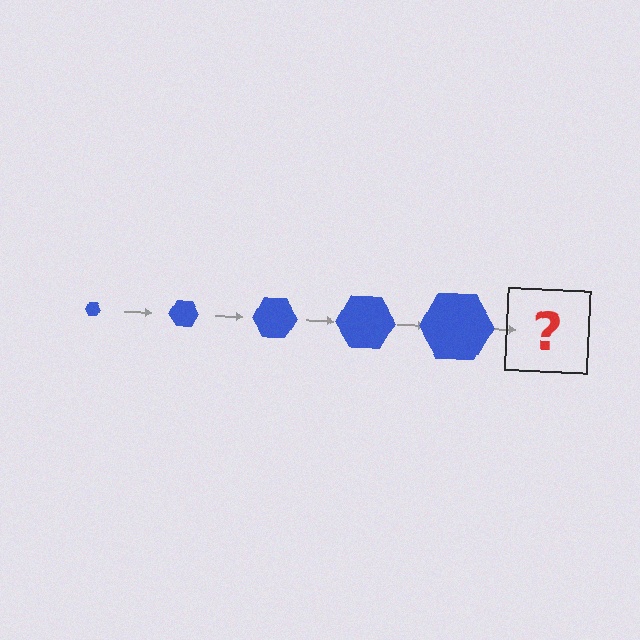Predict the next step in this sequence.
The next step is a blue hexagon, larger than the previous one.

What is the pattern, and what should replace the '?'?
The pattern is that the hexagon gets progressively larger each step. The '?' should be a blue hexagon, larger than the previous one.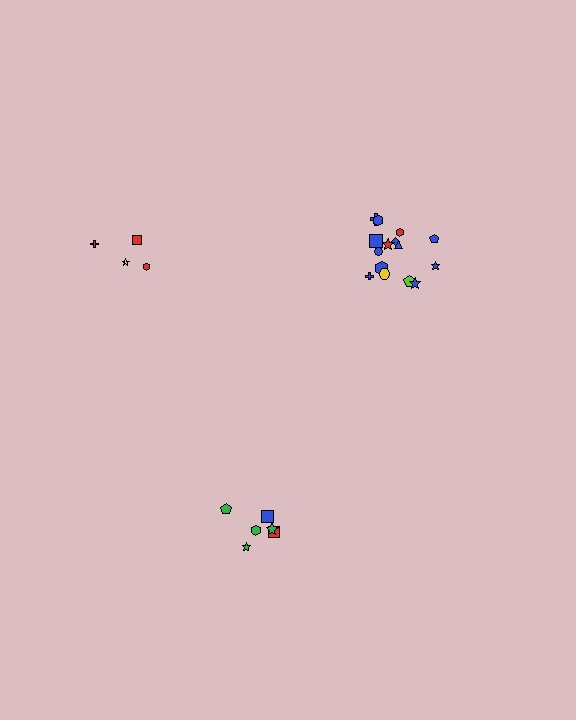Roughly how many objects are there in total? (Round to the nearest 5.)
Roughly 25 objects in total.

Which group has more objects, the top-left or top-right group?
The top-right group.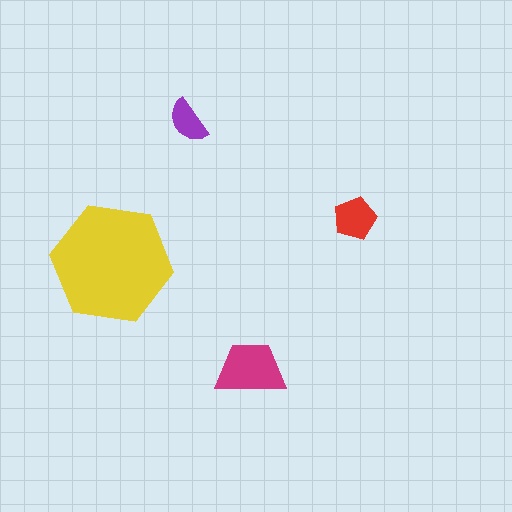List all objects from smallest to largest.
The purple semicircle, the red pentagon, the magenta trapezoid, the yellow hexagon.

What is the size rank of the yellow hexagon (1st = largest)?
1st.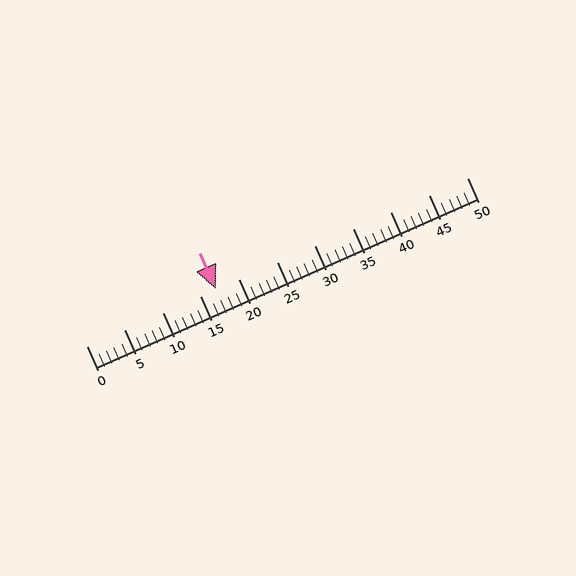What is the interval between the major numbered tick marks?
The major tick marks are spaced 5 units apart.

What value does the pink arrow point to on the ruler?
The pink arrow points to approximately 17.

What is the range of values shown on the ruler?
The ruler shows values from 0 to 50.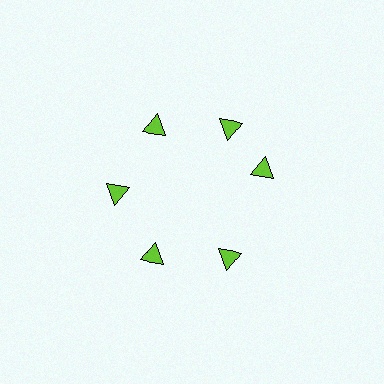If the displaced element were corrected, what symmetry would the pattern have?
It would have 6-fold rotational symmetry — the pattern would map onto itself every 60 degrees.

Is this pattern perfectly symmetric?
No. The 6 lime triangles are arranged in a ring, but one element near the 3 o'clock position is rotated out of alignment along the ring, breaking the 6-fold rotational symmetry.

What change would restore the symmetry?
The symmetry would be restored by rotating it back into even spacing with its neighbors so that all 6 triangles sit at equal angles and equal distance from the center.